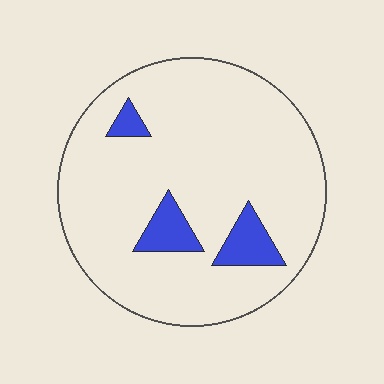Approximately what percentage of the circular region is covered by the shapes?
Approximately 10%.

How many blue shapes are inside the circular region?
3.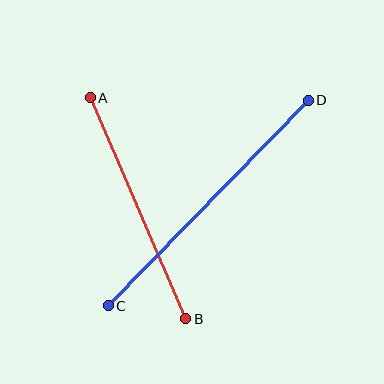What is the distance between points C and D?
The distance is approximately 287 pixels.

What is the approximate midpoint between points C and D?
The midpoint is at approximately (208, 203) pixels.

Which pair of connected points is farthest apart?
Points C and D are farthest apart.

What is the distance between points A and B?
The distance is approximately 241 pixels.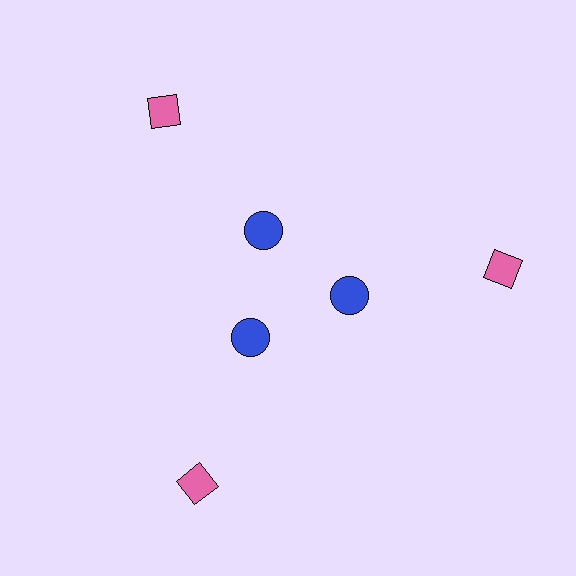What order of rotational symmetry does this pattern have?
This pattern has 3-fold rotational symmetry.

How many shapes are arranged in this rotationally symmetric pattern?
There are 6 shapes, arranged in 3 groups of 2.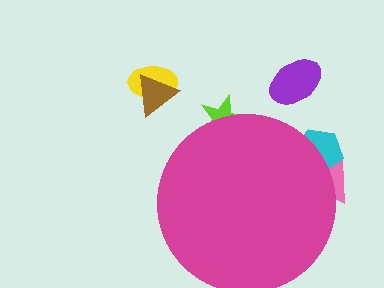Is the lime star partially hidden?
Yes, the lime star is partially hidden behind the magenta circle.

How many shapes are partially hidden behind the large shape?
3 shapes are partially hidden.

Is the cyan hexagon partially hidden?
Yes, the cyan hexagon is partially hidden behind the magenta circle.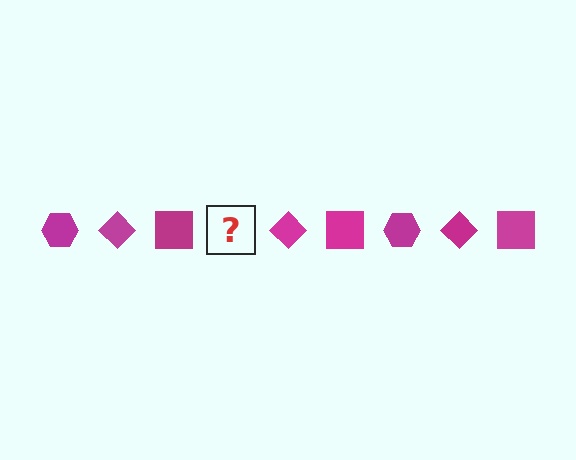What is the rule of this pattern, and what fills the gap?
The rule is that the pattern cycles through hexagon, diamond, square shapes in magenta. The gap should be filled with a magenta hexagon.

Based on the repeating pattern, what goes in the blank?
The blank should be a magenta hexagon.